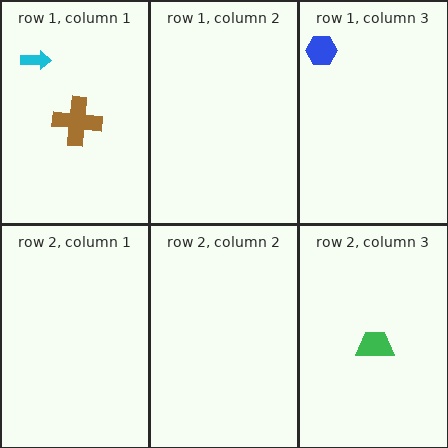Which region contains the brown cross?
The row 1, column 1 region.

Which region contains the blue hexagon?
The row 1, column 3 region.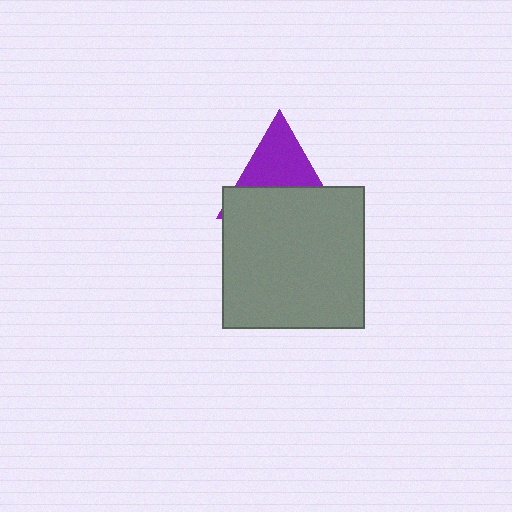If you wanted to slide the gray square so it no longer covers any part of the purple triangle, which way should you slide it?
Slide it down — that is the most direct way to separate the two shapes.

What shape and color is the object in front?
The object in front is a gray square.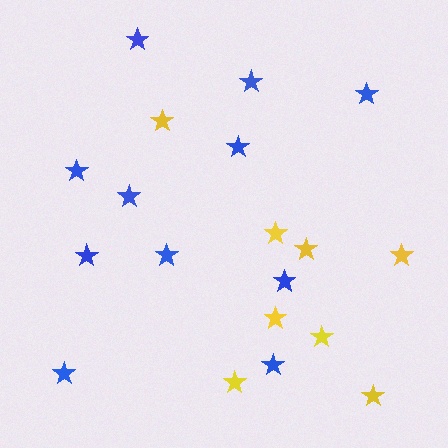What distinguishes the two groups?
There are 2 groups: one group of blue stars (11) and one group of yellow stars (8).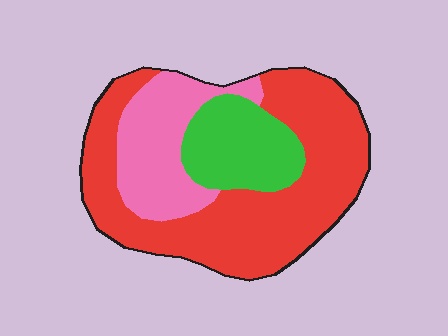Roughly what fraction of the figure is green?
Green takes up less than a quarter of the figure.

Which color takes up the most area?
Red, at roughly 60%.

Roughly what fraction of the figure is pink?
Pink covers around 25% of the figure.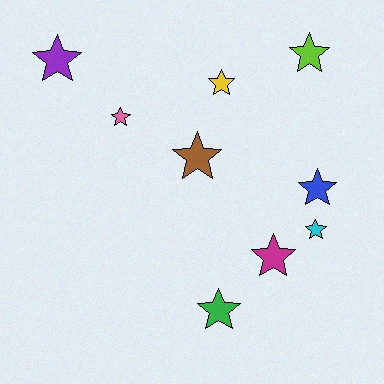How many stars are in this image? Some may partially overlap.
There are 9 stars.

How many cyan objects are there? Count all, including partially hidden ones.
There is 1 cyan object.